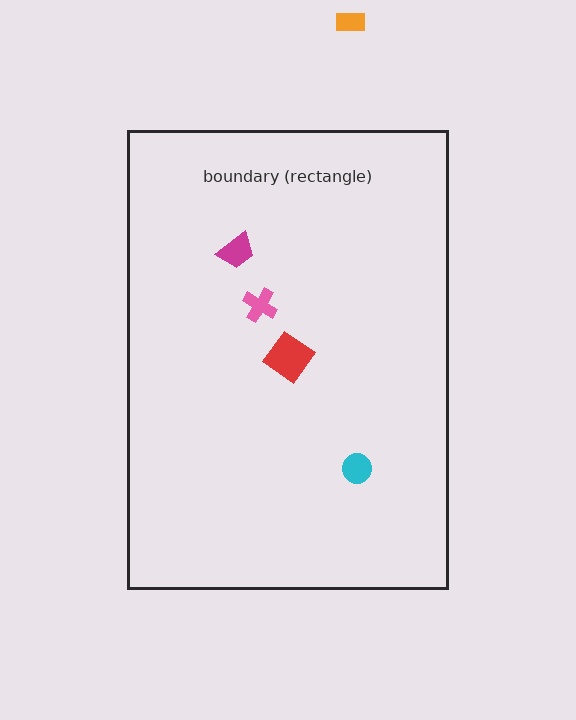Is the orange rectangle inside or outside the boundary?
Outside.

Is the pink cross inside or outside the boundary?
Inside.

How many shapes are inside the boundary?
4 inside, 1 outside.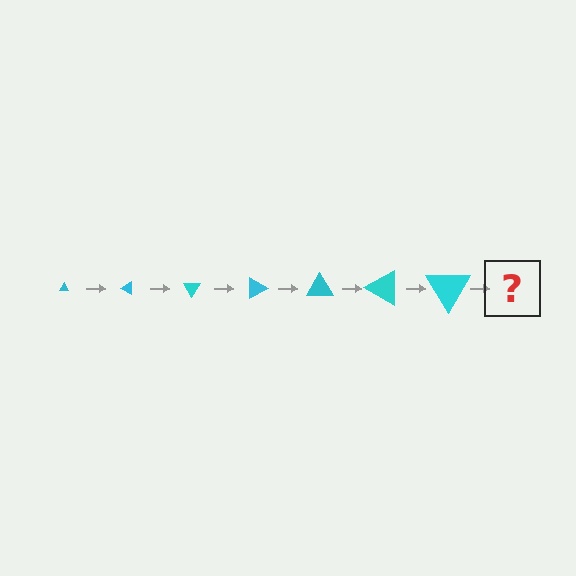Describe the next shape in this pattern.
It should be a triangle, larger than the previous one and rotated 210 degrees from the start.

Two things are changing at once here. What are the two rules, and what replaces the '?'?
The two rules are that the triangle grows larger each step and it rotates 30 degrees each step. The '?' should be a triangle, larger than the previous one and rotated 210 degrees from the start.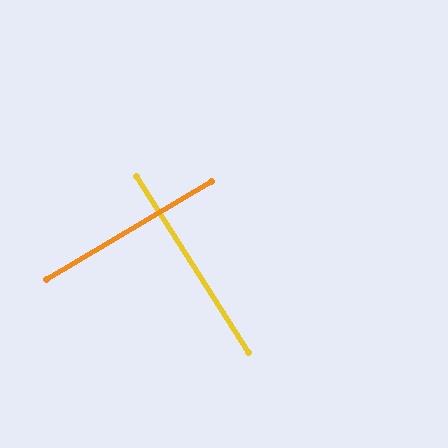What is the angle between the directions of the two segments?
Approximately 88 degrees.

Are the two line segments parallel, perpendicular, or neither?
Perpendicular — they meet at approximately 88°.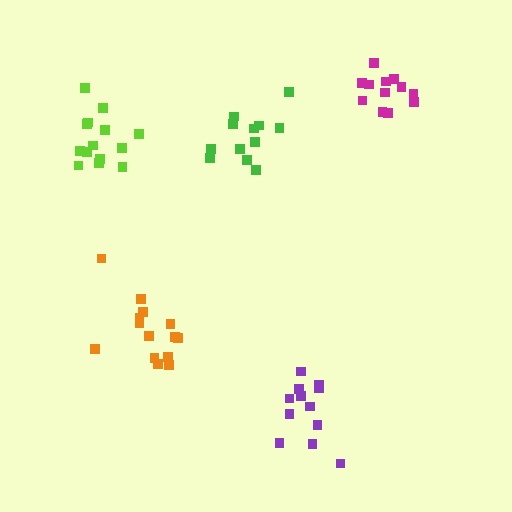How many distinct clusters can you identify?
There are 5 distinct clusters.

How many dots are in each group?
Group 1: 12 dots, Group 2: 14 dots, Group 3: 12 dots, Group 4: 14 dots, Group 5: 12 dots (64 total).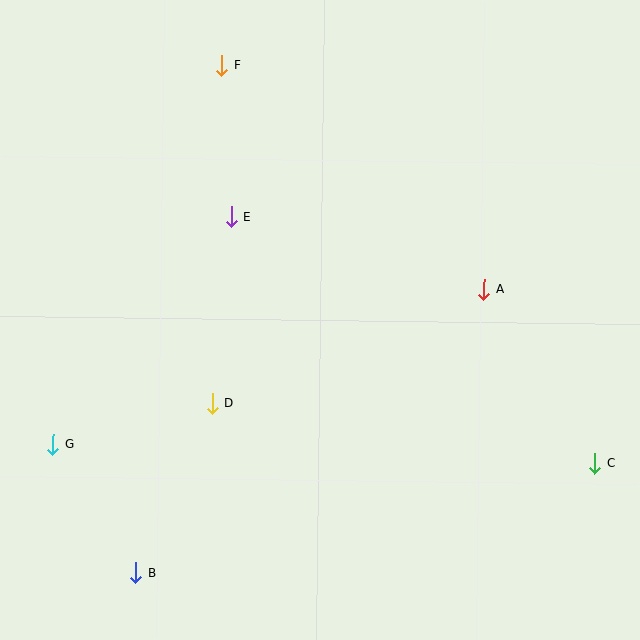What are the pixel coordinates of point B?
Point B is at (136, 573).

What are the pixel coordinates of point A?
Point A is at (484, 289).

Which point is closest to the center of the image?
Point E at (232, 217) is closest to the center.